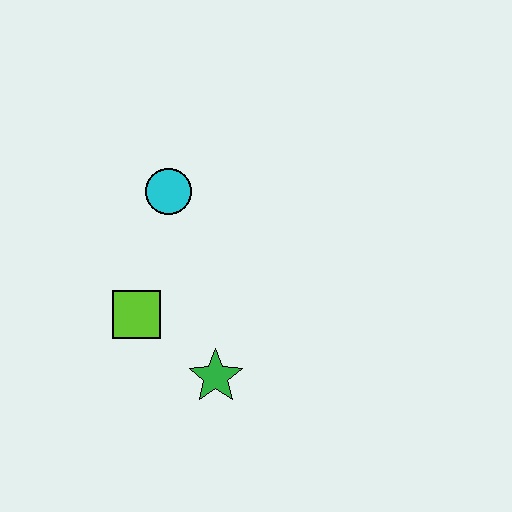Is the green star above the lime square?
No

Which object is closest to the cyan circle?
The lime square is closest to the cyan circle.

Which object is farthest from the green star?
The cyan circle is farthest from the green star.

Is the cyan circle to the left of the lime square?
No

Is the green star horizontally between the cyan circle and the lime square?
No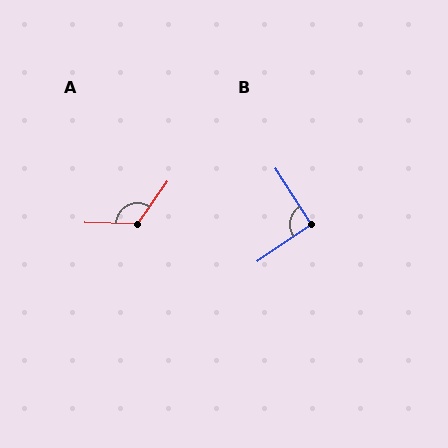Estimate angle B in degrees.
Approximately 92 degrees.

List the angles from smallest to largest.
B (92°), A (123°).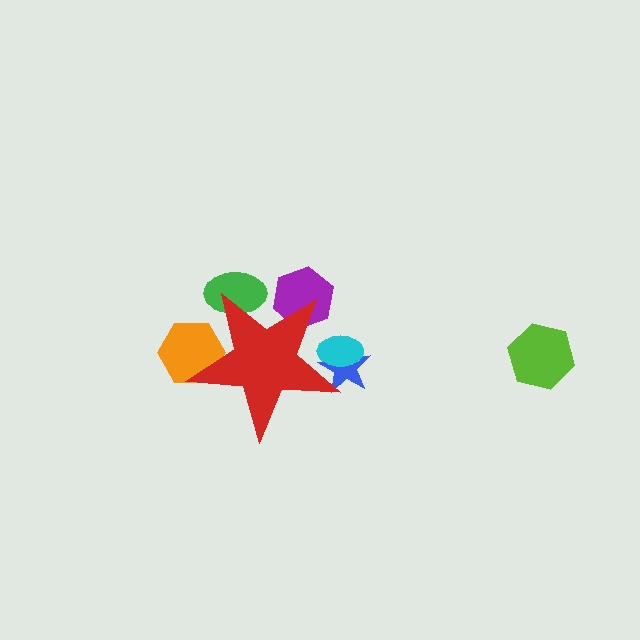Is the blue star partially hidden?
Yes, the blue star is partially hidden behind the red star.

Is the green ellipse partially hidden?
Yes, the green ellipse is partially hidden behind the red star.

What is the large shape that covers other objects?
A red star.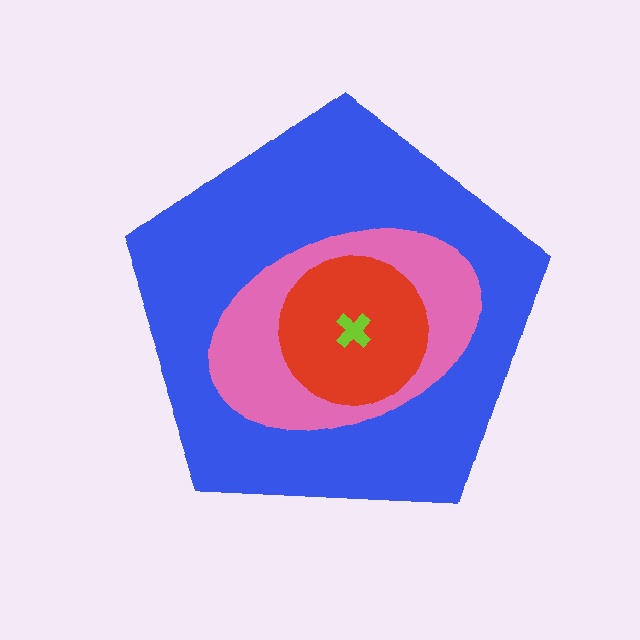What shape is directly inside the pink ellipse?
The red circle.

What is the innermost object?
The lime cross.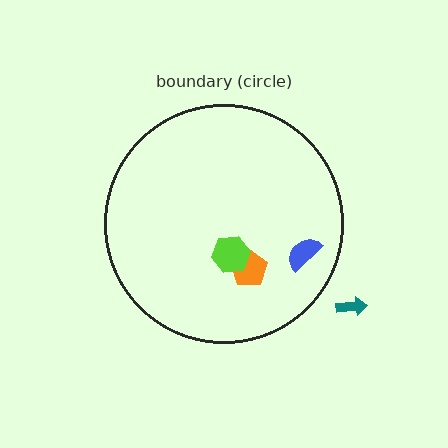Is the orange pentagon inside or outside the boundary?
Inside.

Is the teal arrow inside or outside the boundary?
Outside.